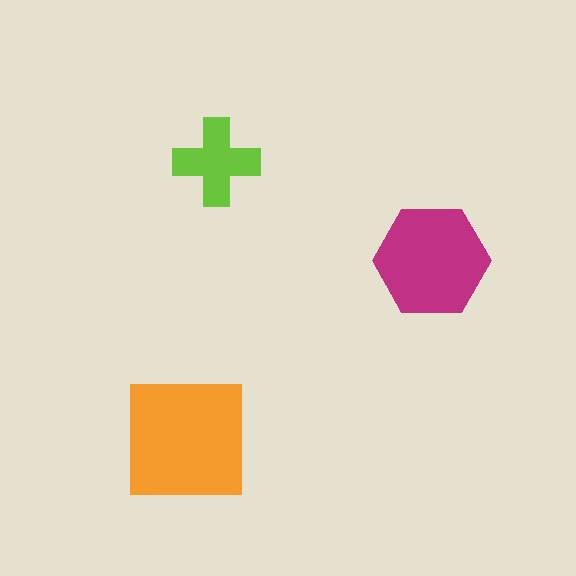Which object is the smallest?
The lime cross.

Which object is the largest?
The orange square.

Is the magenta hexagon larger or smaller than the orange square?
Smaller.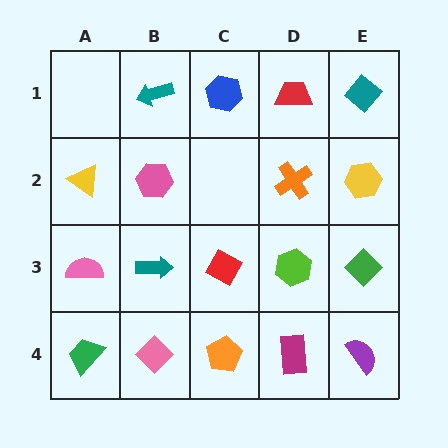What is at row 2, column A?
A yellow triangle.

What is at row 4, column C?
An orange pentagon.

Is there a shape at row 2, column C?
No, that cell is empty.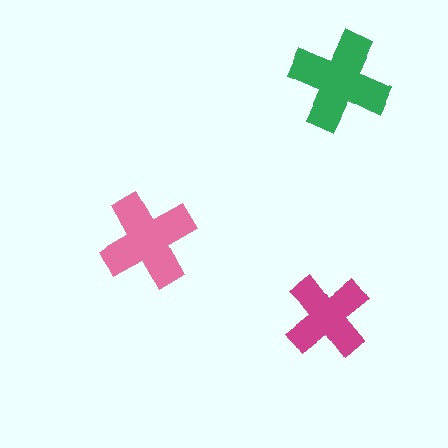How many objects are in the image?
There are 3 objects in the image.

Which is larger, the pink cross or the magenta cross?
The pink one.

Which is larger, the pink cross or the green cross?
The green one.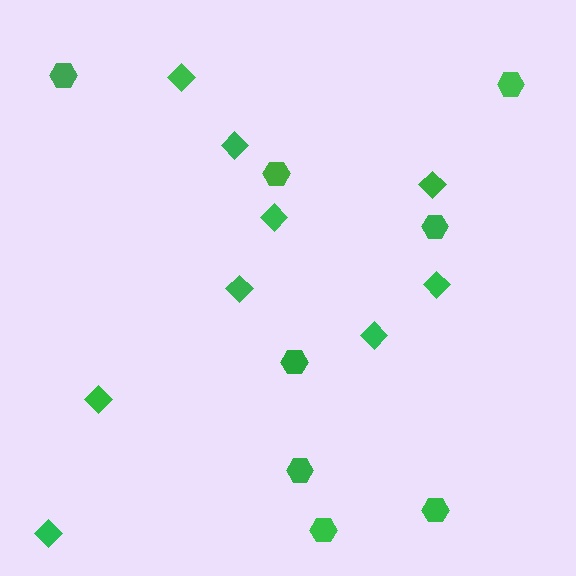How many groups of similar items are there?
There are 2 groups: one group of hexagons (8) and one group of diamonds (9).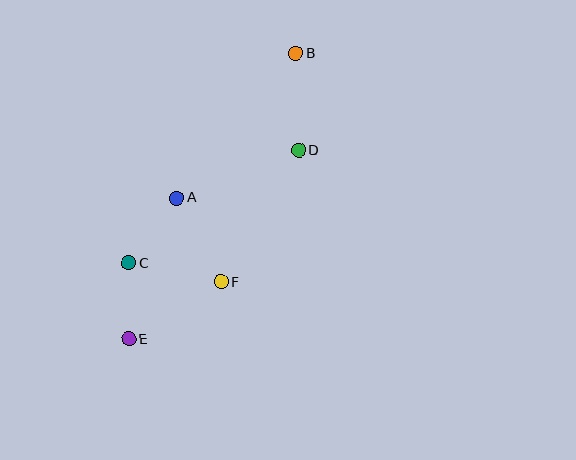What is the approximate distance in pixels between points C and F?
The distance between C and F is approximately 94 pixels.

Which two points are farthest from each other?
Points B and E are farthest from each other.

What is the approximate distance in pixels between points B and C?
The distance between B and C is approximately 268 pixels.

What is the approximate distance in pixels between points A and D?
The distance between A and D is approximately 131 pixels.